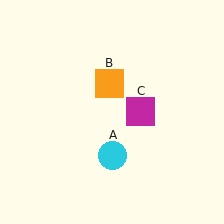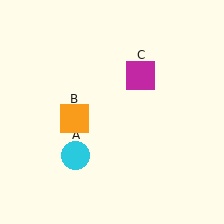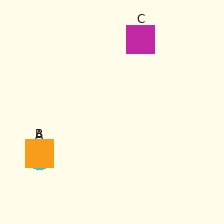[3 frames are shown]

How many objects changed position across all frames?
3 objects changed position: cyan circle (object A), orange square (object B), magenta square (object C).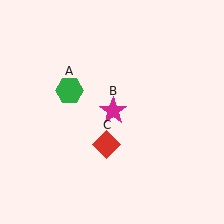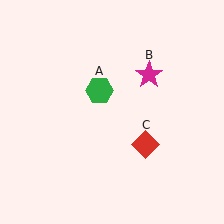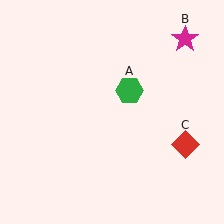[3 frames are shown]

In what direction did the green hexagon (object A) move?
The green hexagon (object A) moved right.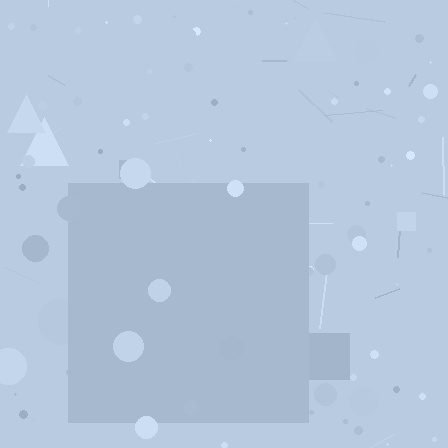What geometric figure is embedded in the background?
A square is embedded in the background.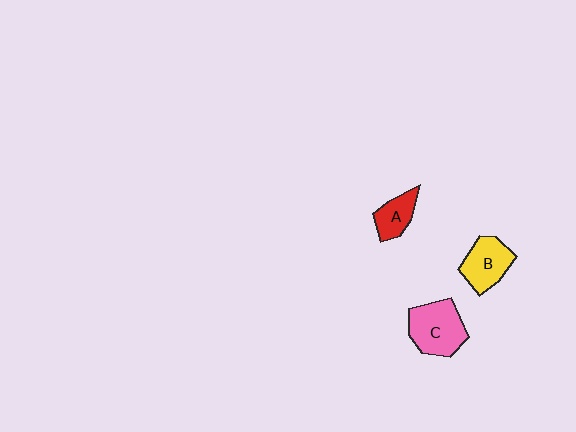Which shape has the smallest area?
Shape A (red).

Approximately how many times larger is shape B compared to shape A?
Approximately 1.4 times.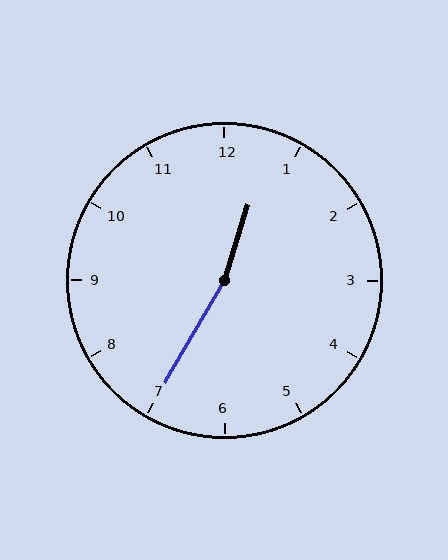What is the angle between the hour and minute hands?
Approximately 168 degrees.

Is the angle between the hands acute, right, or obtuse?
It is obtuse.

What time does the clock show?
12:35.